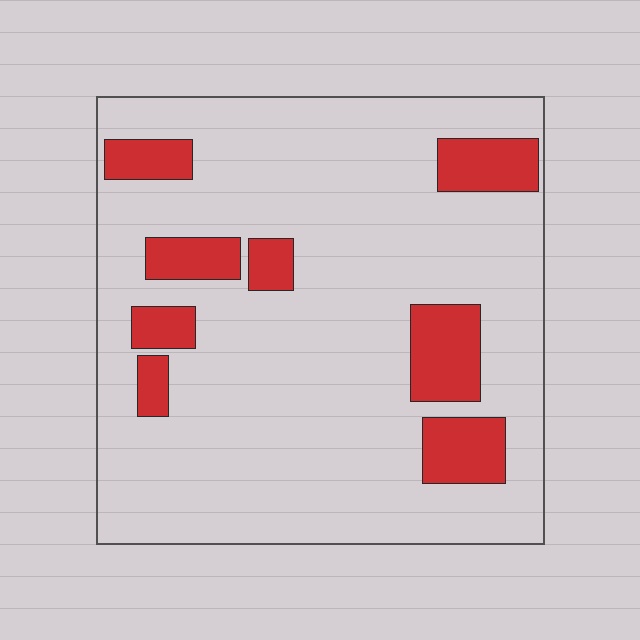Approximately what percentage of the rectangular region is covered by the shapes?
Approximately 15%.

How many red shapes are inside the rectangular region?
8.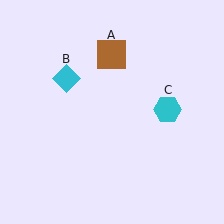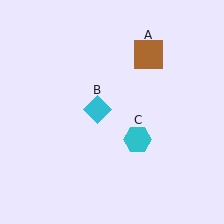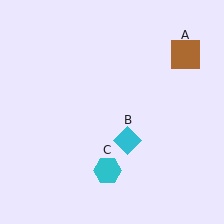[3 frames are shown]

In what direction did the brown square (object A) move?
The brown square (object A) moved right.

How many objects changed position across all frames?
3 objects changed position: brown square (object A), cyan diamond (object B), cyan hexagon (object C).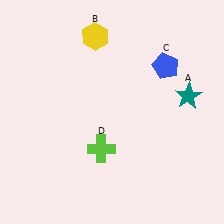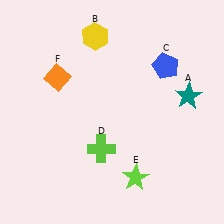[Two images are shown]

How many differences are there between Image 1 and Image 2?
There are 2 differences between the two images.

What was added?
A lime star (E), an orange diamond (F) were added in Image 2.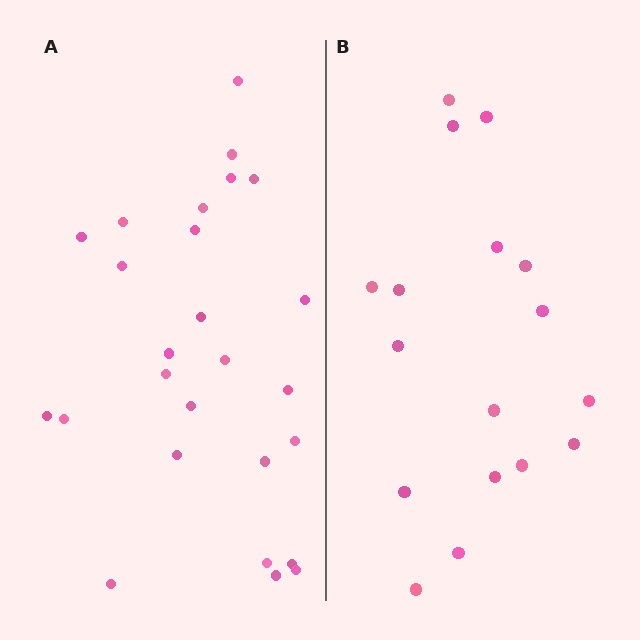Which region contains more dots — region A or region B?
Region A (the left region) has more dots.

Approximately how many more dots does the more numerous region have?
Region A has roughly 8 or so more dots than region B.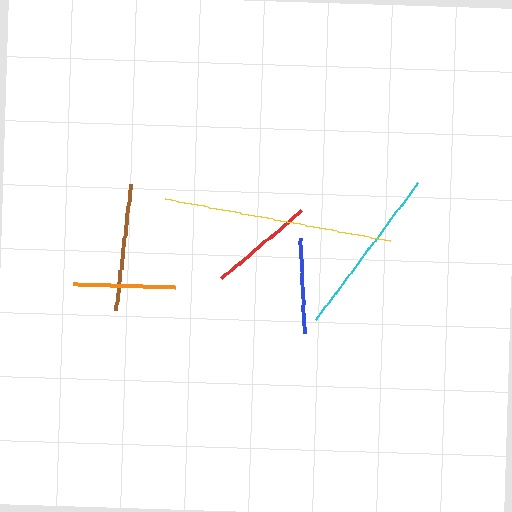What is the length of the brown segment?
The brown segment is approximately 127 pixels long.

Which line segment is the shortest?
The blue line is the shortest at approximately 94 pixels.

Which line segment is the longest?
The yellow line is the longest at approximately 229 pixels.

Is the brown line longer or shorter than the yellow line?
The yellow line is longer than the brown line.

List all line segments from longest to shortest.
From longest to shortest: yellow, cyan, brown, red, orange, blue.